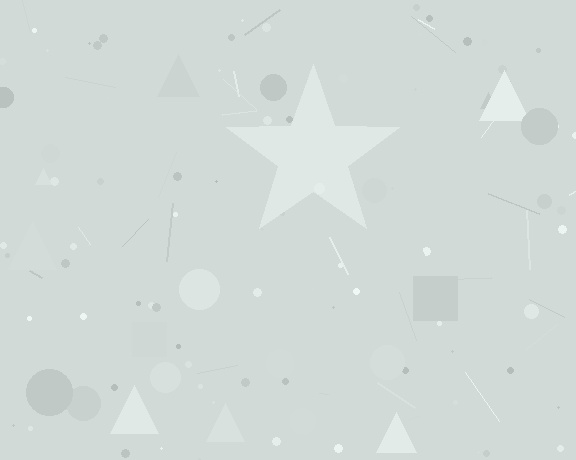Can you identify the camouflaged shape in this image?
The camouflaged shape is a star.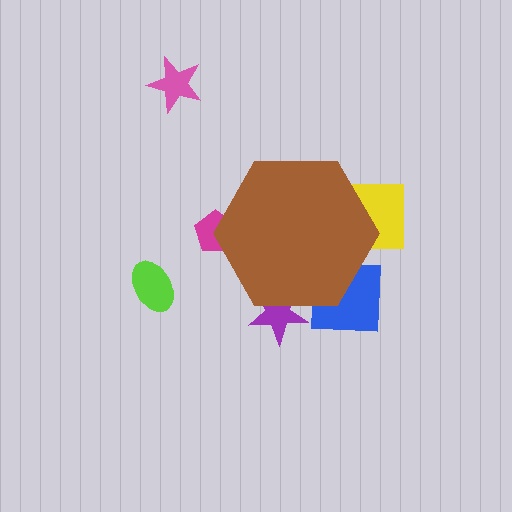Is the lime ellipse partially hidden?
No, the lime ellipse is fully visible.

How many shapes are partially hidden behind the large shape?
4 shapes are partially hidden.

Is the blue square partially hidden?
Yes, the blue square is partially hidden behind the brown hexagon.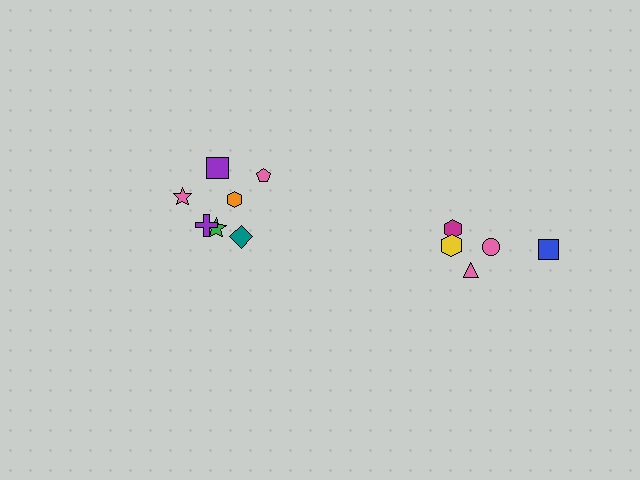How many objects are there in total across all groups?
There are 12 objects.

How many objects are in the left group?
There are 7 objects.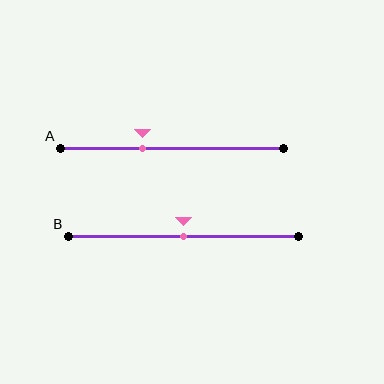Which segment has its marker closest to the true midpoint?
Segment B has its marker closest to the true midpoint.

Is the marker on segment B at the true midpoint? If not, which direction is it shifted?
Yes, the marker on segment B is at the true midpoint.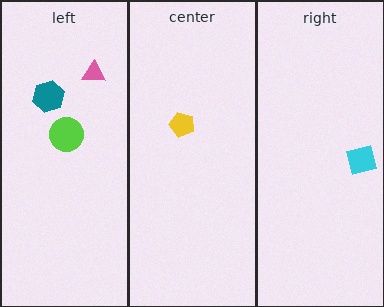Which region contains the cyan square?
The right region.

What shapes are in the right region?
The cyan square.